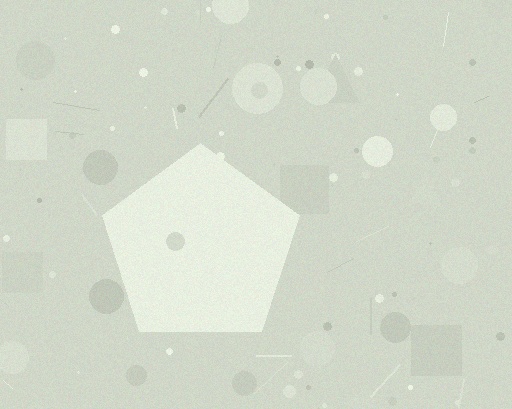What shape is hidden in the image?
A pentagon is hidden in the image.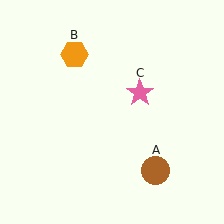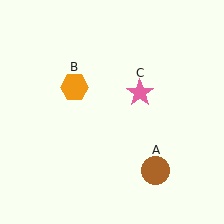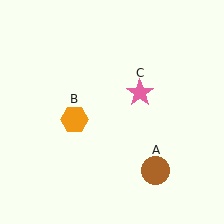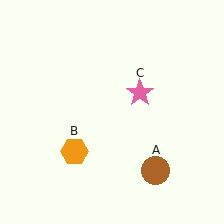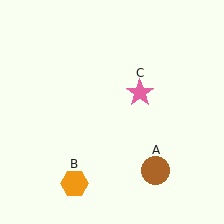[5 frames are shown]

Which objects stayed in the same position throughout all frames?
Brown circle (object A) and pink star (object C) remained stationary.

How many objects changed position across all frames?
1 object changed position: orange hexagon (object B).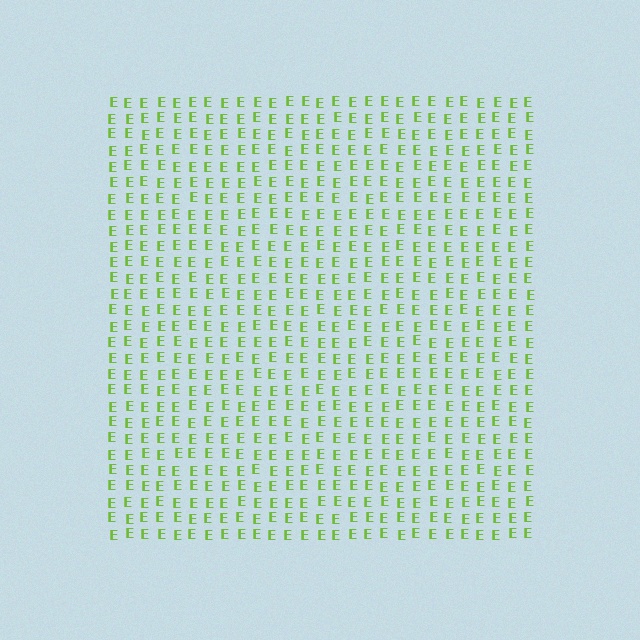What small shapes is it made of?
It is made of small letter E's.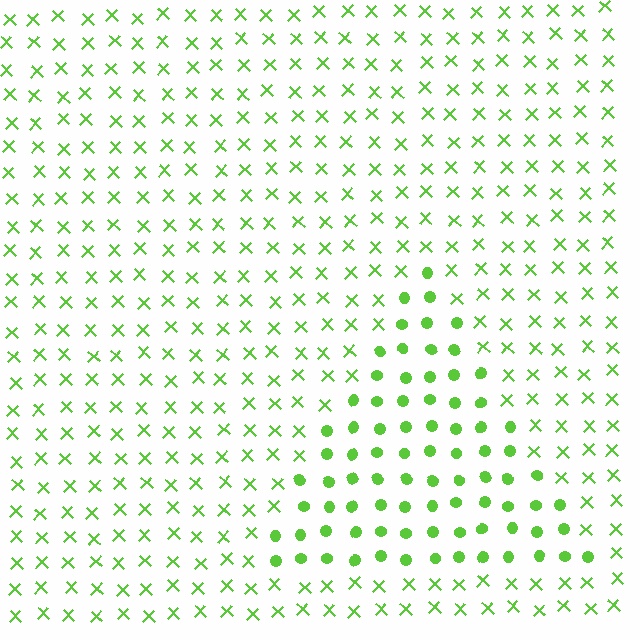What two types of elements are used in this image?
The image uses circles inside the triangle region and X marks outside it.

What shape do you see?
I see a triangle.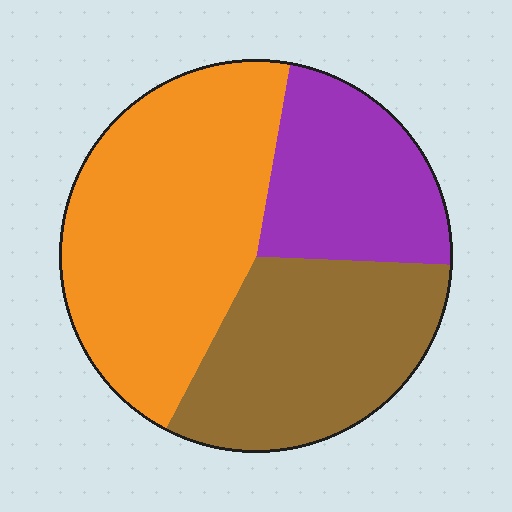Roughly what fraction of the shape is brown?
Brown takes up about one third (1/3) of the shape.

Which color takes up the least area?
Purple, at roughly 25%.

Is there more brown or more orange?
Orange.